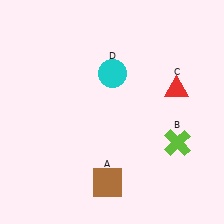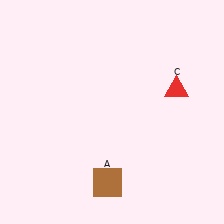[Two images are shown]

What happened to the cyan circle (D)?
The cyan circle (D) was removed in Image 2. It was in the top-right area of Image 1.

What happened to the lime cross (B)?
The lime cross (B) was removed in Image 2. It was in the bottom-right area of Image 1.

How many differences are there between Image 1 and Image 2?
There are 2 differences between the two images.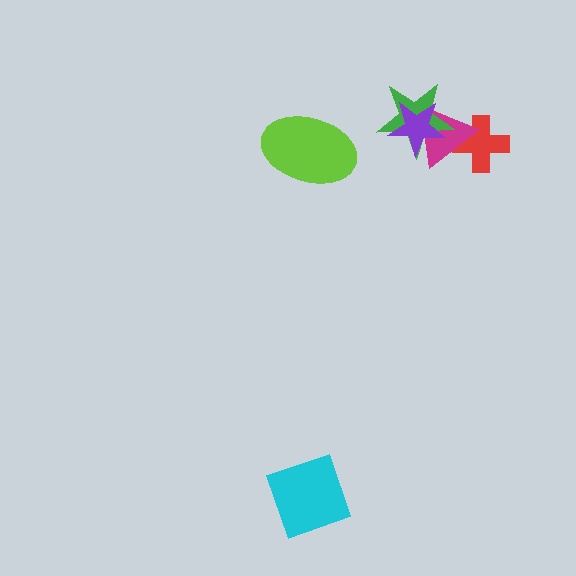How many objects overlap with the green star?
2 objects overlap with the green star.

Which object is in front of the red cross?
The magenta triangle is in front of the red cross.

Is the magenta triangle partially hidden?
Yes, it is partially covered by another shape.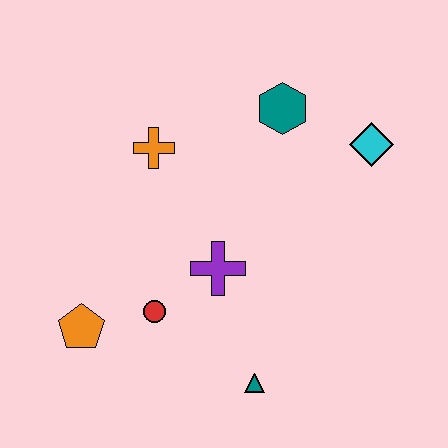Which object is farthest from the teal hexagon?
The orange pentagon is farthest from the teal hexagon.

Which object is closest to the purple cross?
The red circle is closest to the purple cross.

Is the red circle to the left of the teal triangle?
Yes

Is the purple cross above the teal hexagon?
No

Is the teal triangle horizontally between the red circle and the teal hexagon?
Yes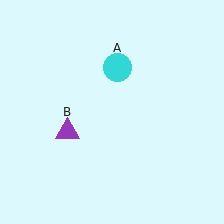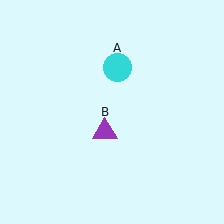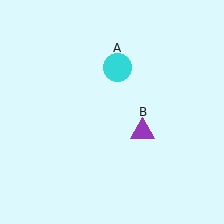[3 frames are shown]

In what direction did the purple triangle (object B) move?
The purple triangle (object B) moved right.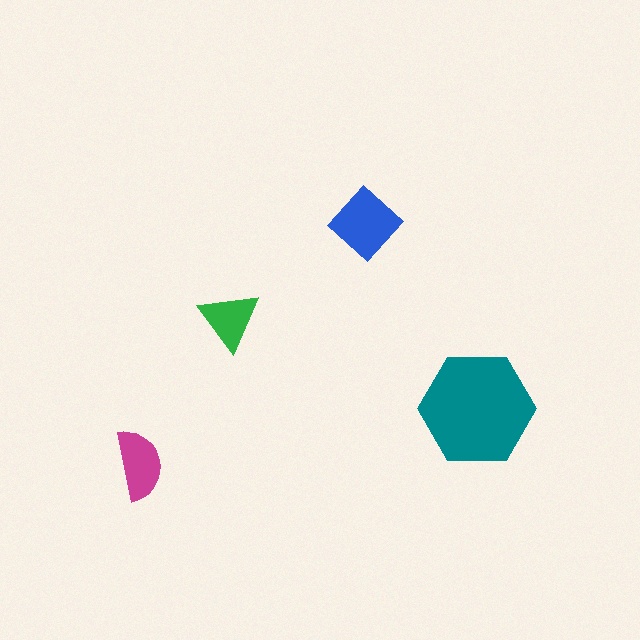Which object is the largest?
The teal hexagon.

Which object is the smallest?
The green triangle.